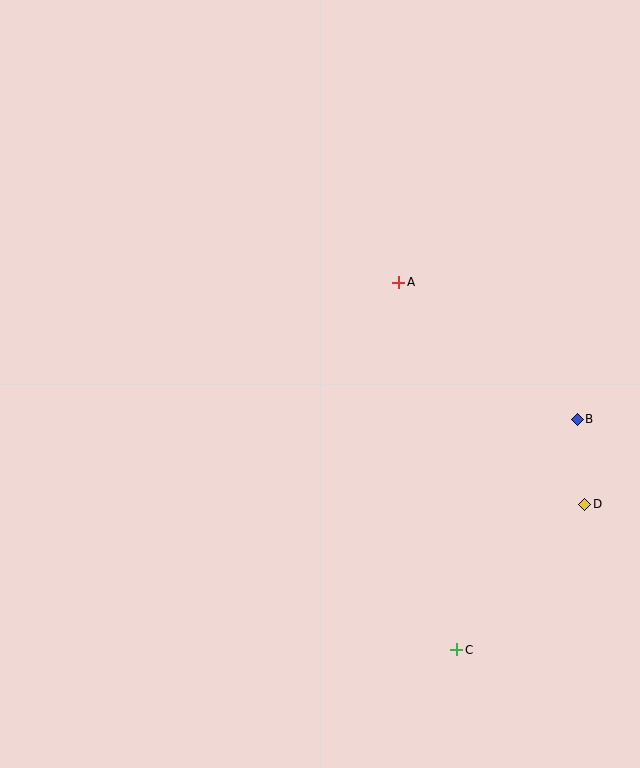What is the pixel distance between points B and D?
The distance between B and D is 86 pixels.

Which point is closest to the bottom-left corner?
Point C is closest to the bottom-left corner.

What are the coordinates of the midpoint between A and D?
The midpoint between A and D is at (492, 393).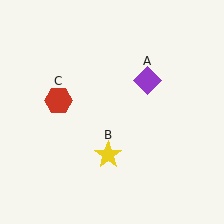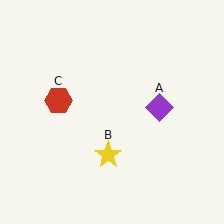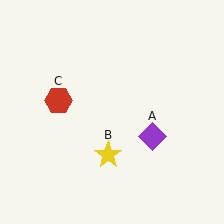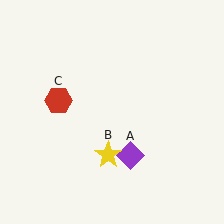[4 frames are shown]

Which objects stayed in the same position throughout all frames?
Yellow star (object B) and red hexagon (object C) remained stationary.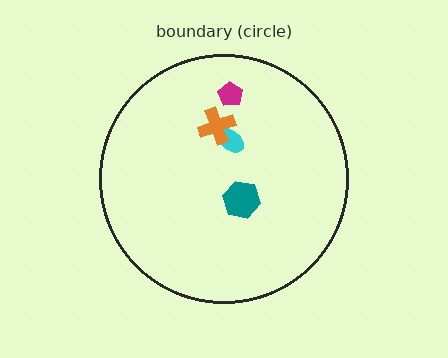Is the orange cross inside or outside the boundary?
Inside.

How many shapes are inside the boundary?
4 inside, 0 outside.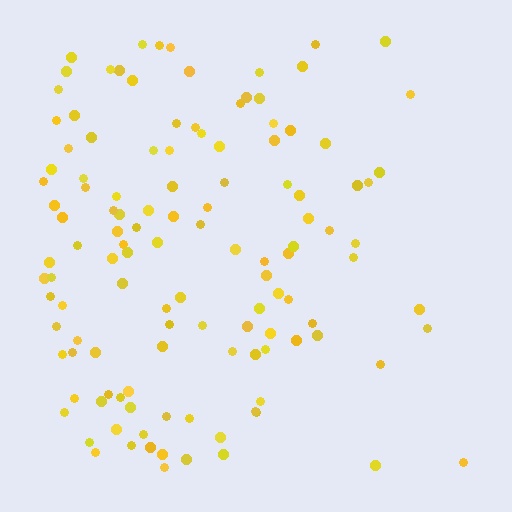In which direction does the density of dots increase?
From right to left, with the left side densest.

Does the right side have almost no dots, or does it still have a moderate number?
Still a moderate number, just noticeably fewer than the left.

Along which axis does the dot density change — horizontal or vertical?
Horizontal.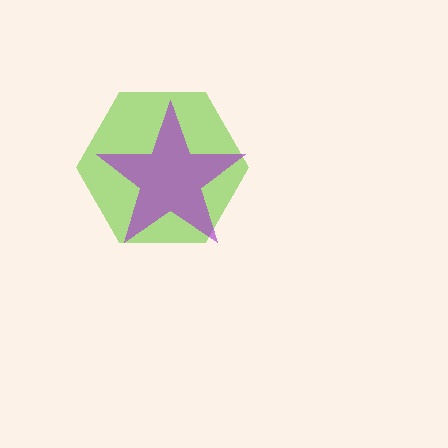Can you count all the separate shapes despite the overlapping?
Yes, there are 2 separate shapes.